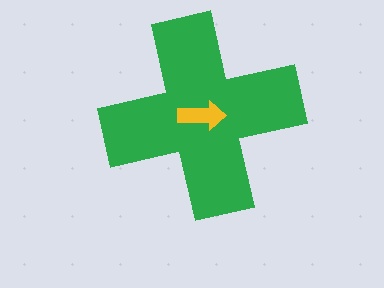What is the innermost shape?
The yellow arrow.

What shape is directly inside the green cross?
The yellow arrow.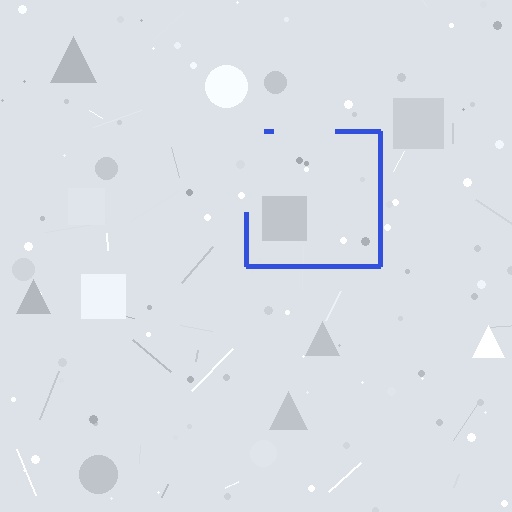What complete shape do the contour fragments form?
The contour fragments form a square.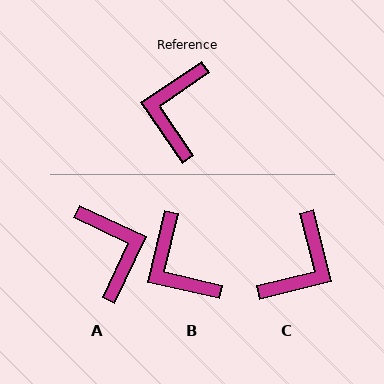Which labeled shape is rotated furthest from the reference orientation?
C, about 160 degrees away.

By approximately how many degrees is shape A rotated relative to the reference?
Approximately 150 degrees clockwise.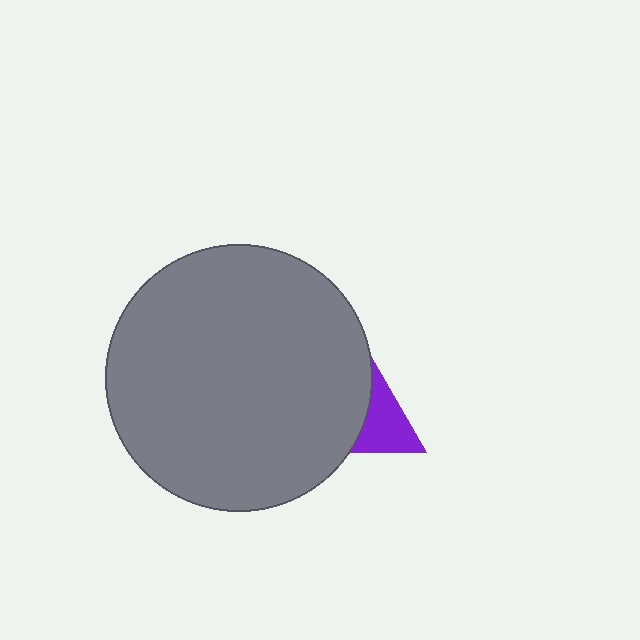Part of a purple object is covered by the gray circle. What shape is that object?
It is a triangle.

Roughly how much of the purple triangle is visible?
A small part of it is visible (roughly 39%).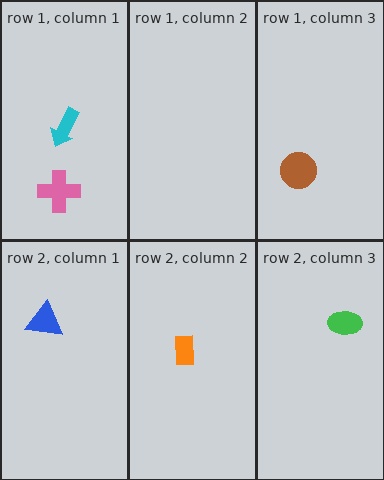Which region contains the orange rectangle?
The row 2, column 2 region.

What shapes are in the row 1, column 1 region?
The cyan arrow, the pink cross.